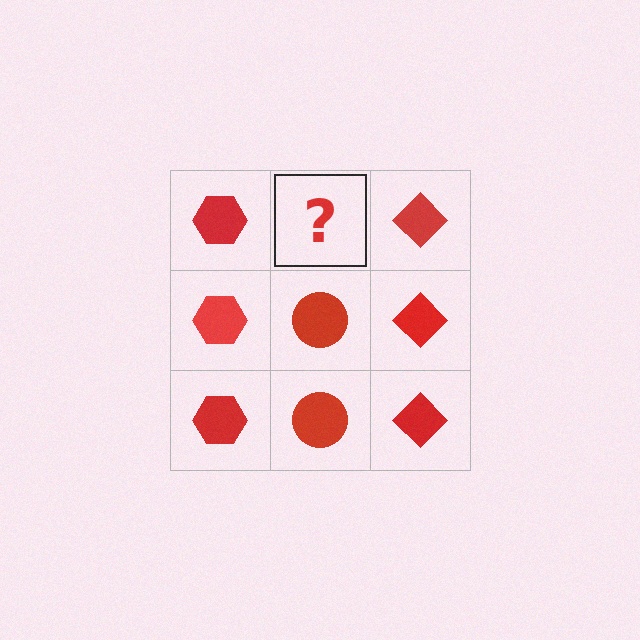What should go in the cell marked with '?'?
The missing cell should contain a red circle.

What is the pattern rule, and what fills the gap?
The rule is that each column has a consistent shape. The gap should be filled with a red circle.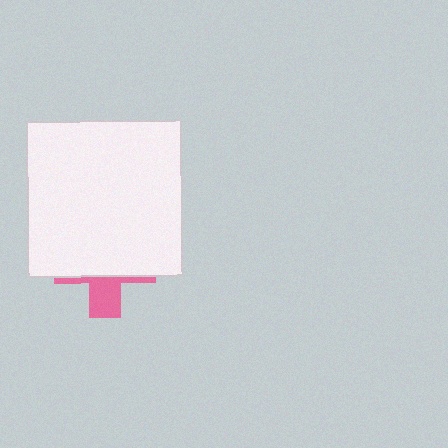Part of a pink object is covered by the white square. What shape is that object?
It is a cross.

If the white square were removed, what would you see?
You would see the complete pink cross.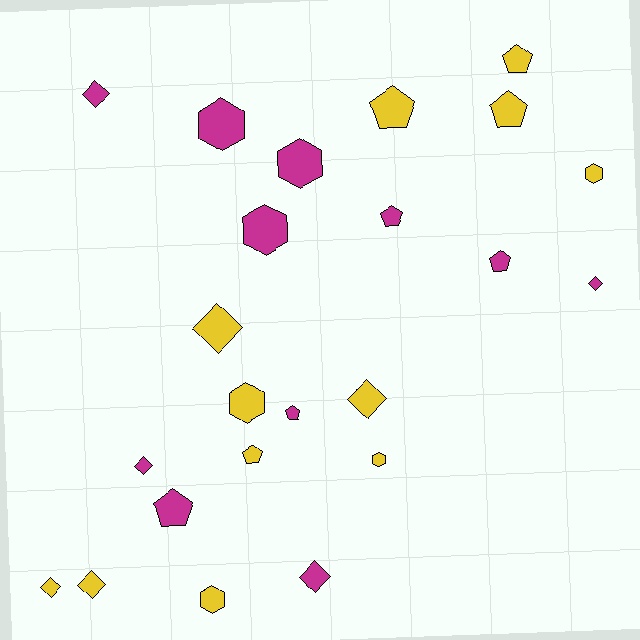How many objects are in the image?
There are 23 objects.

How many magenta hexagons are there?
There are 3 magenta hexagons.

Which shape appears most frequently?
Diamond, with 8 objects.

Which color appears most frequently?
Yellow, with 12 objects.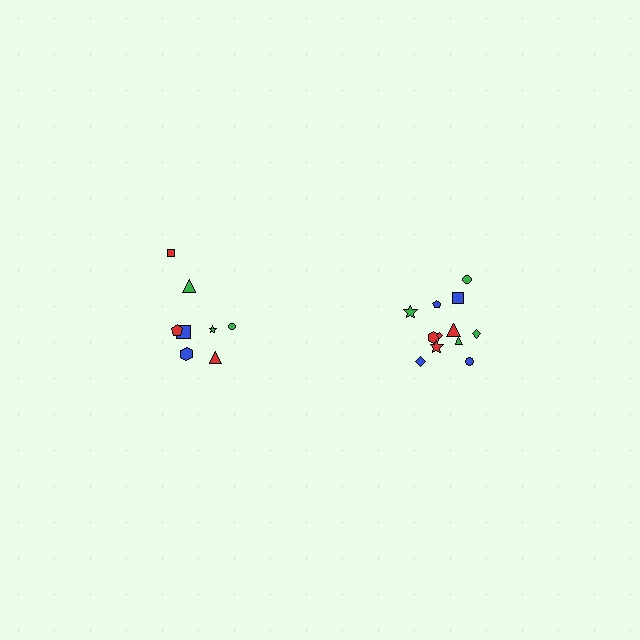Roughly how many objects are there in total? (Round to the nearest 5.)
Roughly 20 objects in total.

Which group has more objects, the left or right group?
The right group.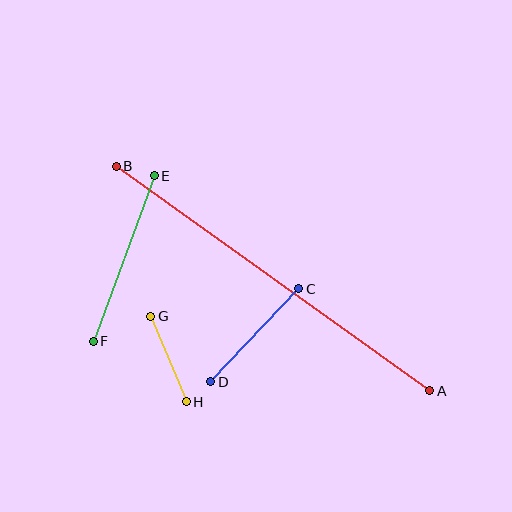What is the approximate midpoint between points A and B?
The midpoint is at approximately (273, 278) pixels.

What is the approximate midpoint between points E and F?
The midpoint is at approximately (124, 259) pixels.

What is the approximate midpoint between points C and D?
The midpoint is at approximately (255, 335) pixels.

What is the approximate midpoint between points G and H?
The midpoint is at approximately (169, 359) pixels.